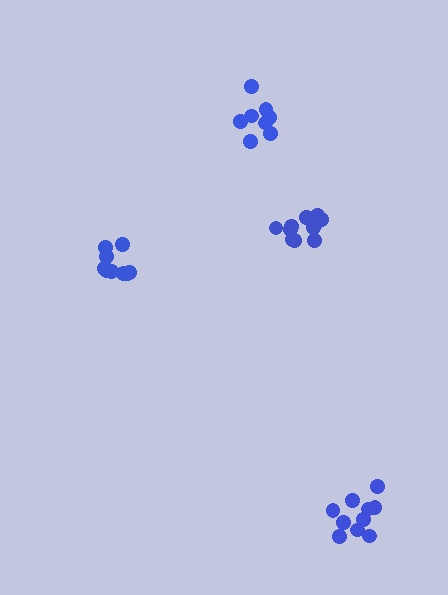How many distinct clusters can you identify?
There are 4 distinct clusters.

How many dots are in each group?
Group 1: 10 dots, Group 2: 10 dots, Group 3: 8 dots, Group 4: 12 dots (40 total).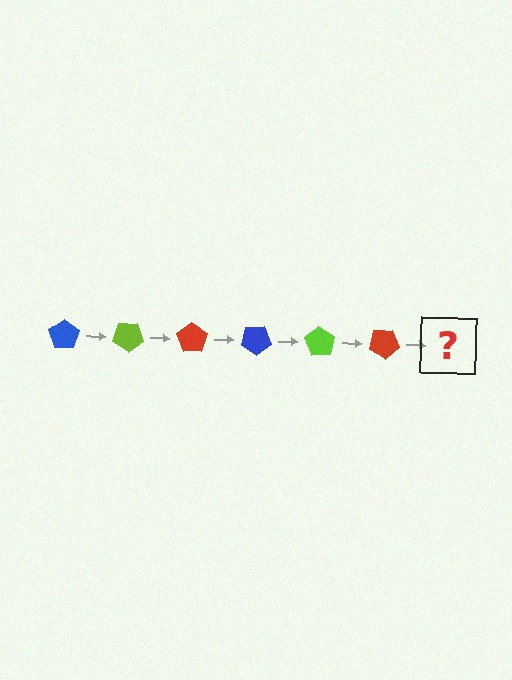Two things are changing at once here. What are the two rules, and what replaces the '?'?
The two rules are that it rotates 35 degrees each step and the color cycles through blue, lime, and red. The '?' should be a blue pentagon, rotated 210 degrees from the start.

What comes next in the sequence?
The next element should be a blue pentagon, rotated 210 degrees from the start.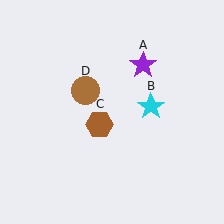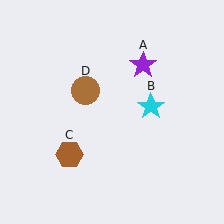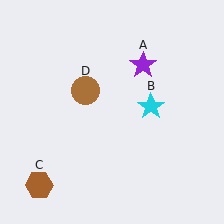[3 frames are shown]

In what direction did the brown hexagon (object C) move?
The brown hexagon (object C) moved down and to the left.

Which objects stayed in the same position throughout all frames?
Purple star (object A) and cyan star (object B) and brown circle (object D) remained stationary.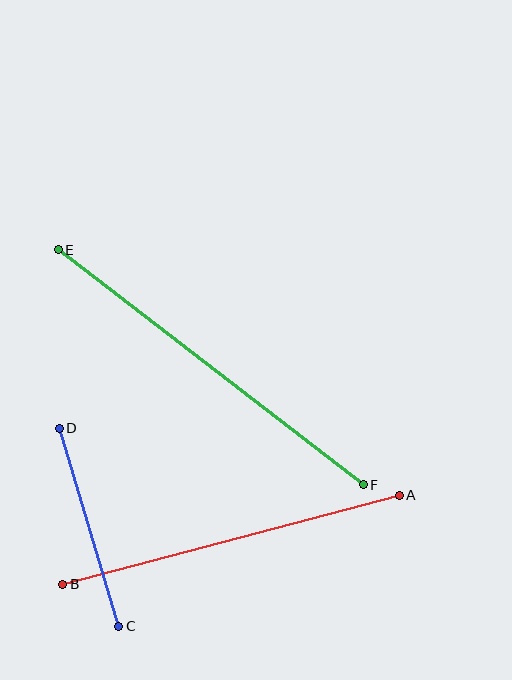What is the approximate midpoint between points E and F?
The midpoint is at approximately (211, 367) pixels.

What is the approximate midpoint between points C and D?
The midpoint is at approximately (89, 527) pixels.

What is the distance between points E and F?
The distance is approximately 385 pixels.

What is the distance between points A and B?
The distance is approximately 348 pixels.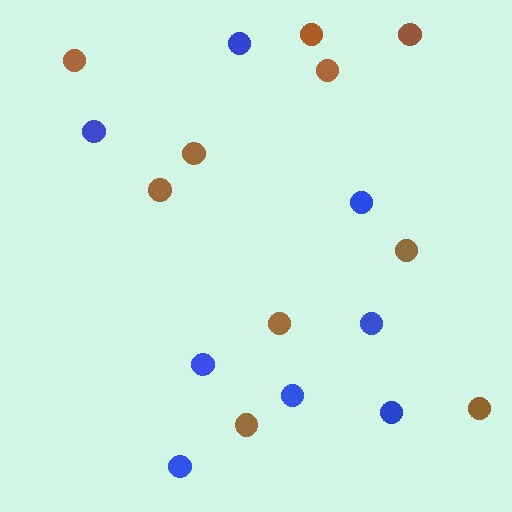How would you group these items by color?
There are 2 groups: one group of blue circles (8) and one group of brown circles (10).